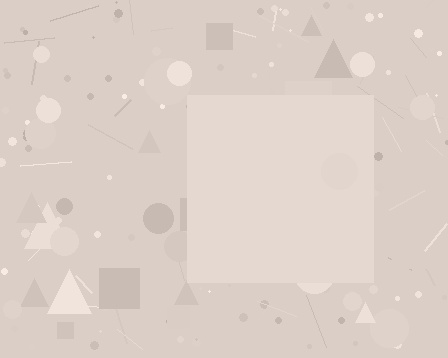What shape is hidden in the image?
A square is hidden in the image.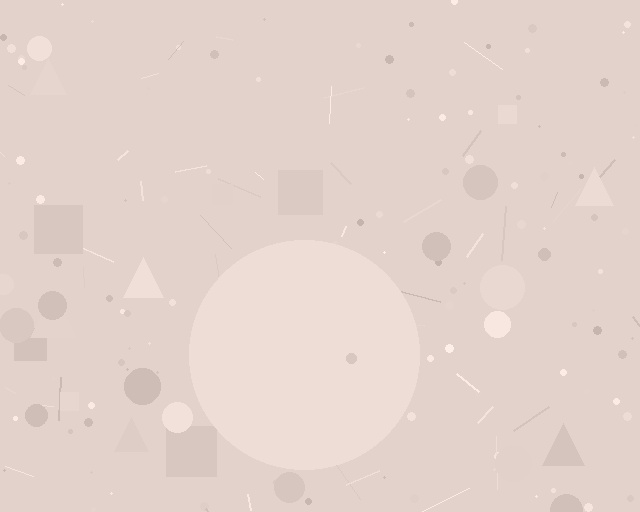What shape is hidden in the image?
A circle is hidden in the image.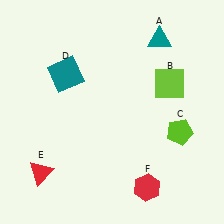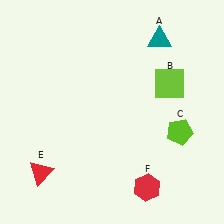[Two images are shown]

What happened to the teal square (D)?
The teal square (D) was removed in Image 2. It was in the top-left area of Image 1.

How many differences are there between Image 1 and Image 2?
There is 1 difference between the two images.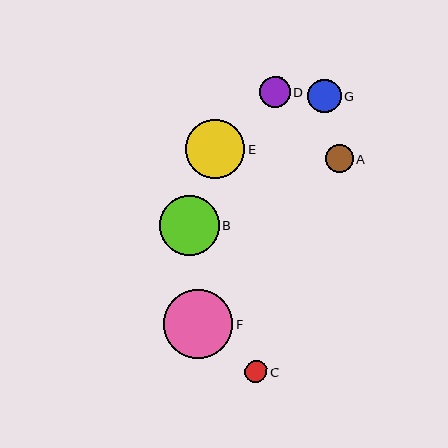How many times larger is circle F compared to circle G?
Circle F is approximately 2.1 times the size of circle G.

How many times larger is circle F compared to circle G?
Circle F is approximately 2.1 times the size of circle G.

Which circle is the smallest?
Circle C is the smallest with a size of approximately 22 pixels.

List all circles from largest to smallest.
From largest to smallest: F, B, E, G, D, A, C.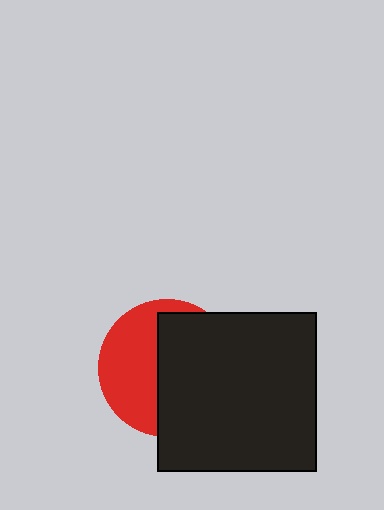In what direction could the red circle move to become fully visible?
The red circle could move left. That would shift it out from behind the black square entirely.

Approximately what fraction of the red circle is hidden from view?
Roughly 56% of the red circle is hidden behind the black square.